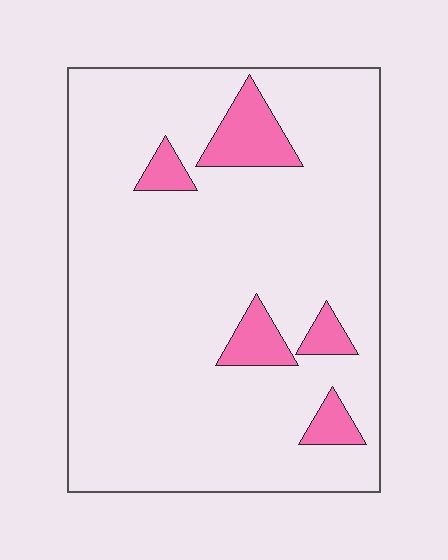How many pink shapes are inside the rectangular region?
5.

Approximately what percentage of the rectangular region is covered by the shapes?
Approximately 10%.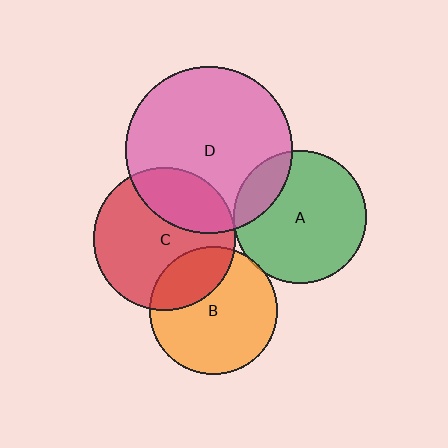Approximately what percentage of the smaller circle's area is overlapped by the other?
Approximately 20%.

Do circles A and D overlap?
Yes.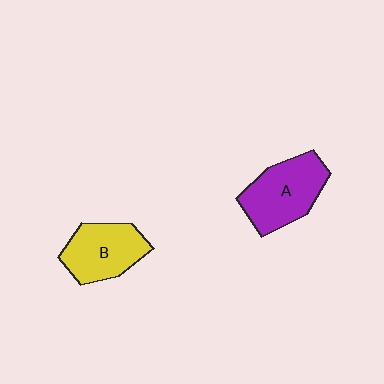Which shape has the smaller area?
Shape B (yellow).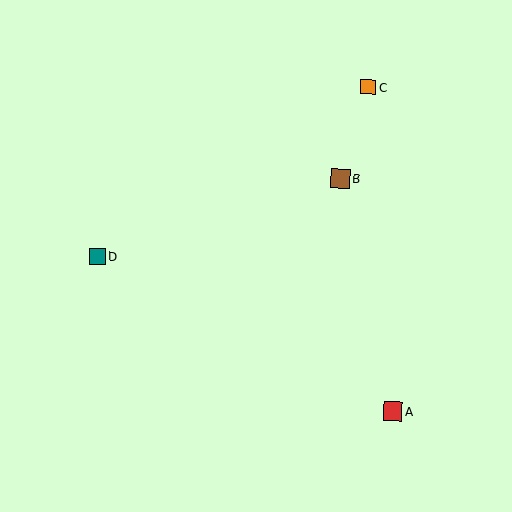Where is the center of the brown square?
The center of the brown square is at (340, 179).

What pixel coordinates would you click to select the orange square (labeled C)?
Click at (369, 87) to select the orange square C.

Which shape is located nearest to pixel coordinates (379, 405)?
The red square (labeled A) at (393, 411) is nearest to that location.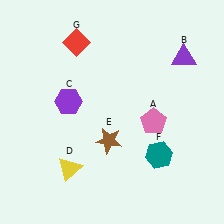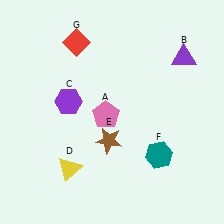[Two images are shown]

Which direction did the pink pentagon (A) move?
The pink pentagon (A) moved left.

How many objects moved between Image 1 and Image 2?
1 object moved between the two images.